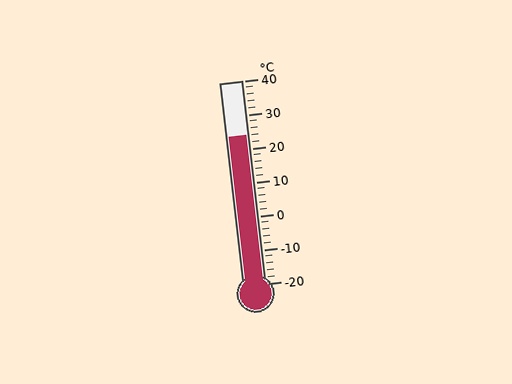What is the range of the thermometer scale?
The thermometer scale ranges from -20°C to 40°C.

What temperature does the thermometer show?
The thermometer shows approximately 24°C.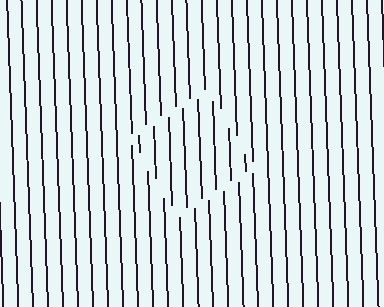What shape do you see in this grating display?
An illusory square. The interior of the shape contains the same grating, shifted by half a period — the contour is defined by the phase discontinuity where line-ends from the inner and outer gratings abut.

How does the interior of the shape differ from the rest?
The interior of the shape contains the same grating, shifted by half a period — the contour is defined by the phase discontinuity where line-ends from the inner and outer gratings abut.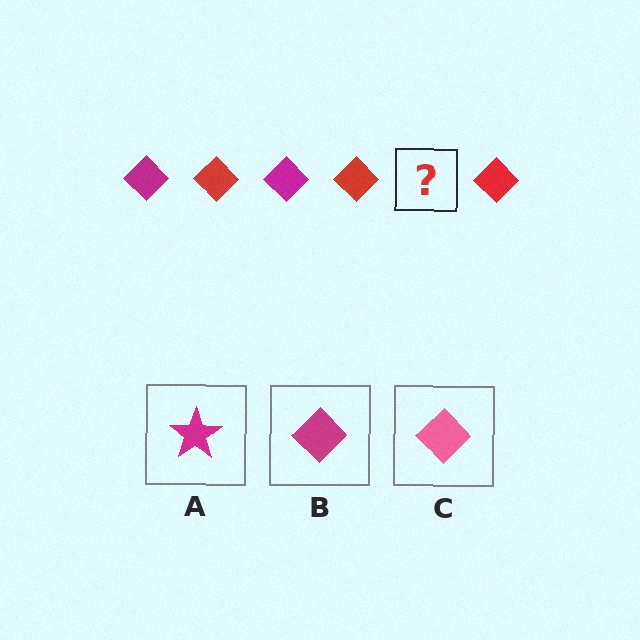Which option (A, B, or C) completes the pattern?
B.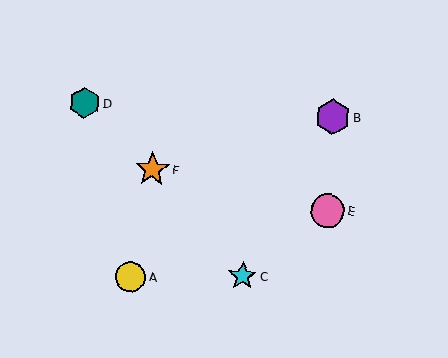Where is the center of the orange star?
The center of the orange star is at (152, 169).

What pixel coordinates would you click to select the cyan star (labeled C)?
Click at (242, 276) to select the cyan star C.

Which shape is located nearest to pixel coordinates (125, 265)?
The yellow circle (labeled A) at (131, 277) is nearest to that location.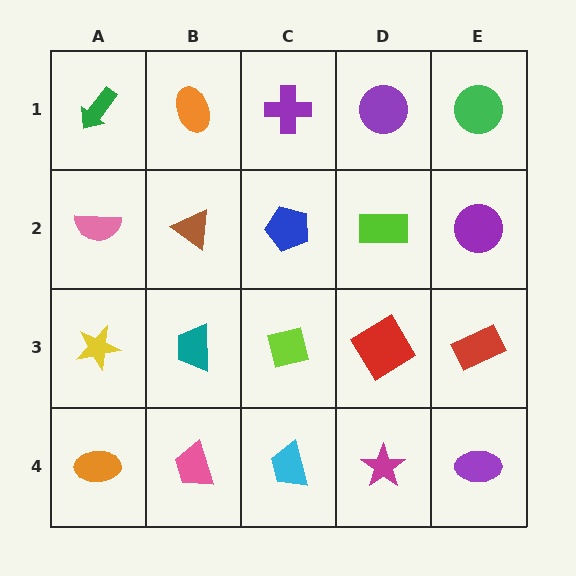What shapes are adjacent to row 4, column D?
A red diamond (row 3, column D), a cyan trapezoid (row 4, column C), a purple ellipse (row 4, column E).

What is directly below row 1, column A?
A pink semicircle.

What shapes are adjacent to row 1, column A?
A pink semicircle (row 2, column A), an orange ellipse (row 1, column B).